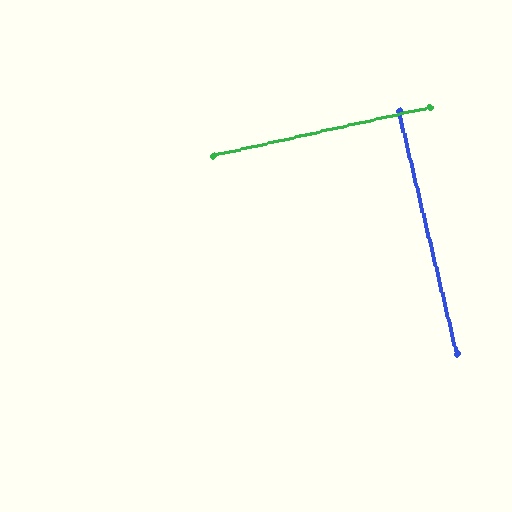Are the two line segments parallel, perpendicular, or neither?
Perpendicular — they meet at approximately 89°.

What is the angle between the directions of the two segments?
Approximately 89 degrees.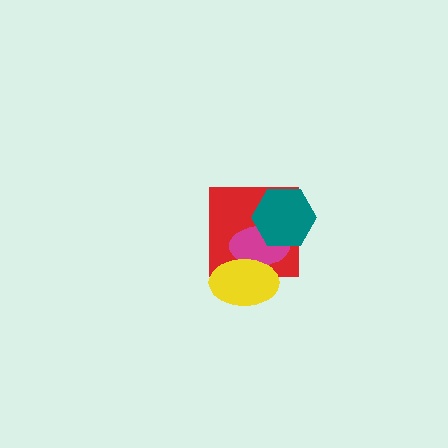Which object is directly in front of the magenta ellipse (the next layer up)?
The yellow ellipse is directly in front of the magenta ellipse.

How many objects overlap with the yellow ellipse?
2 objects overlap with the yellow ellipse.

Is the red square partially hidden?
Yes, it is partially covered by another shape.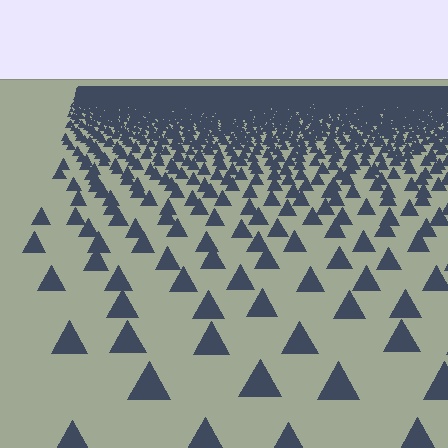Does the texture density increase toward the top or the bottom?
Density increases toward the top.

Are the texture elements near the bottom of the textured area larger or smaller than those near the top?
Larger. Near the bottom, elements are closer to the viewer and appear at a bigger on-screen size.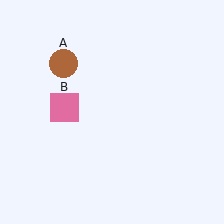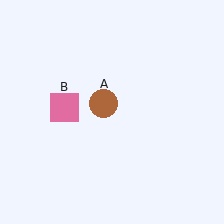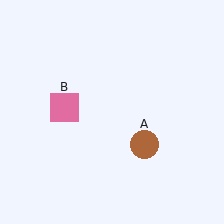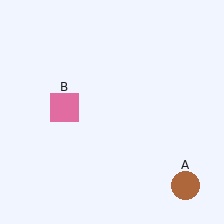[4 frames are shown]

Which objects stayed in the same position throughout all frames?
Pink square (object B) remained stationary.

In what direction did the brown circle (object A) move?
The brown circle (object A) moved down and to the right.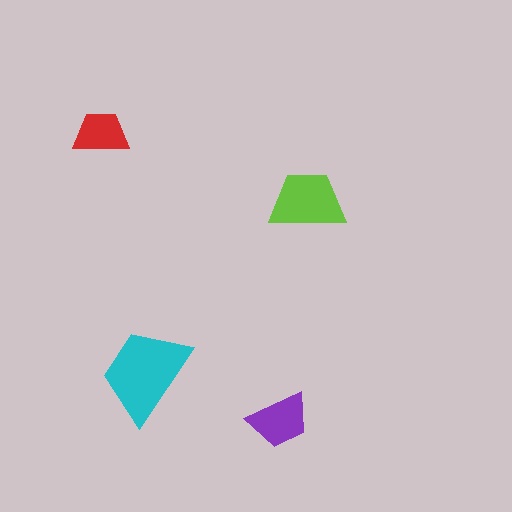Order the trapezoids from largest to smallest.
the cyan one, the lime one, the purple one, the red one.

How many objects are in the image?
There are 4 objects in the image.